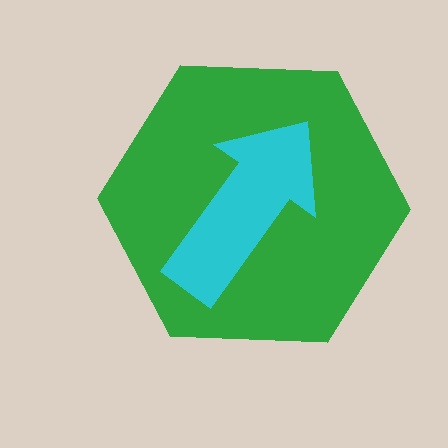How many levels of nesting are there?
2.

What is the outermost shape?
The green hexagon.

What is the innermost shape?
The cyan arrow.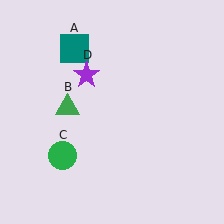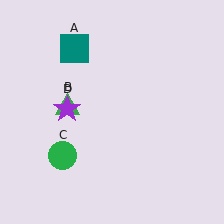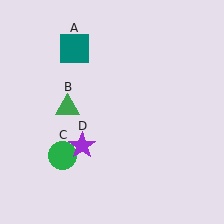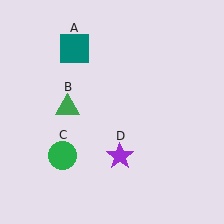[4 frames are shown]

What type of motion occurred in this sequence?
The purple star (object D) rotated counterclockwise around the center of the scene.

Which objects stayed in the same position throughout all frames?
Teal square (object A) and green triangle (object B) and green circle (object C) remained stationary.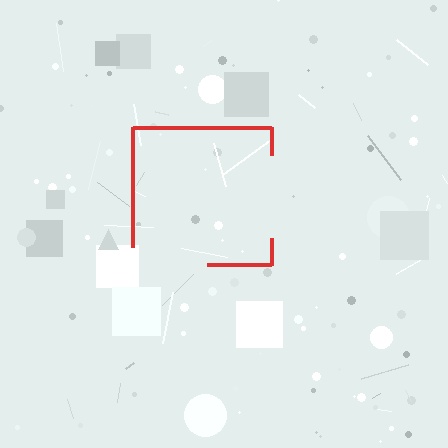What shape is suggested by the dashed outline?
The dashed outline suggests a square.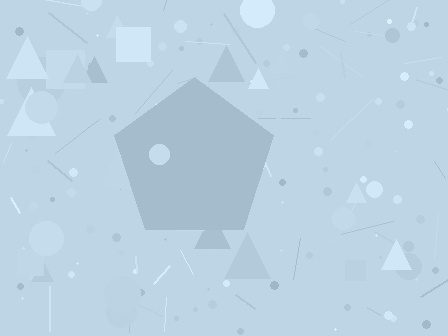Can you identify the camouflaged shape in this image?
The camouflaged shape is a pentagon.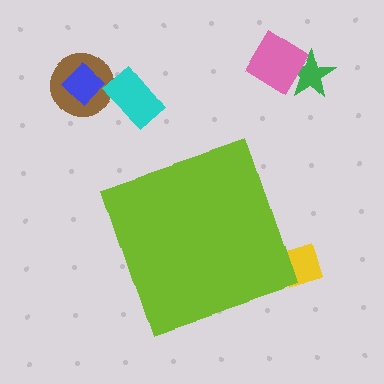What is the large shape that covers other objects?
A lime diamond.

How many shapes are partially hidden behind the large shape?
1 shape is partially hidden.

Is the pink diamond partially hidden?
No, the pink diamond is fully visible.